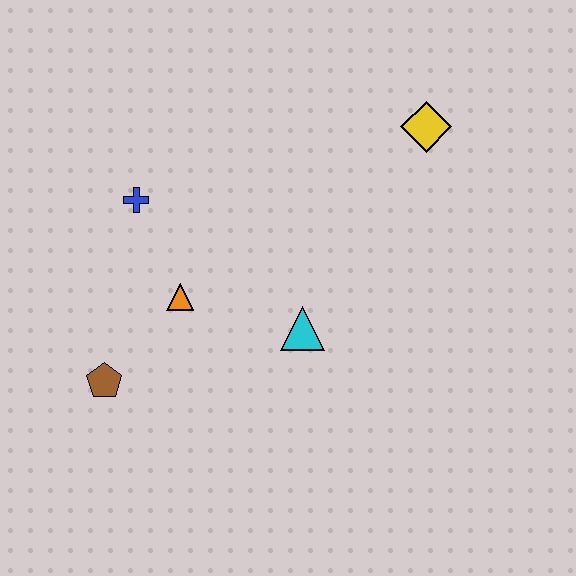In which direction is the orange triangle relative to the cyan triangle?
The orange triangle is to the left of the cyan triangle.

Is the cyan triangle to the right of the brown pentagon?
Yes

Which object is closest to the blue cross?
The orange triangle is closest to the blue cross.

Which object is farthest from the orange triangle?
The yellow diamond is farthest from the orange triangle.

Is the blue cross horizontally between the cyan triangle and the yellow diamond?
No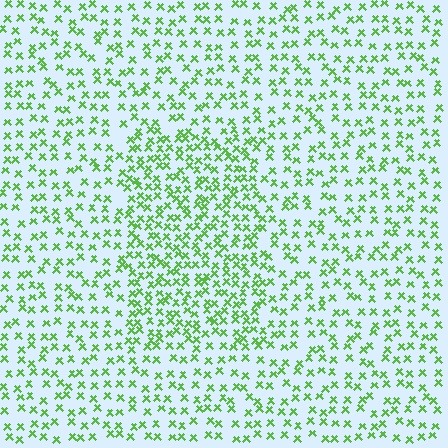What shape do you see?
I see a rectangle.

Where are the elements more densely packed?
The elements are more densely packed inside the rectangle boundary.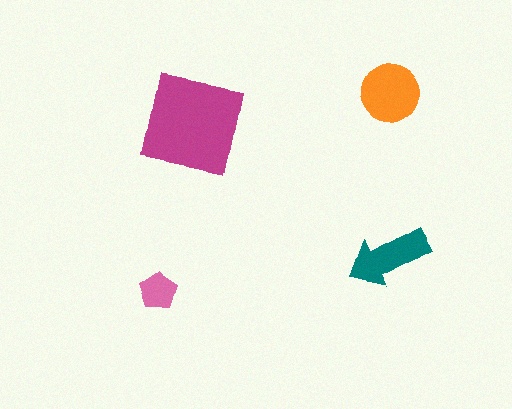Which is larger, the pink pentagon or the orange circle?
The orange circle.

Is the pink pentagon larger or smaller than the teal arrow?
Smaller.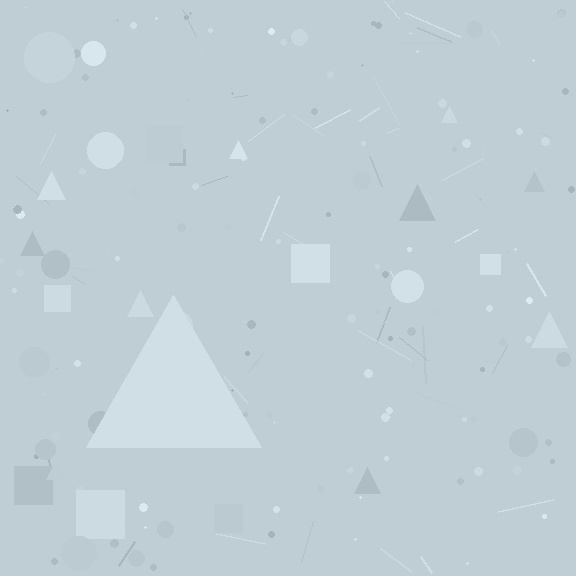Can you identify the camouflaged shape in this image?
The camouflaged shape is a triangle.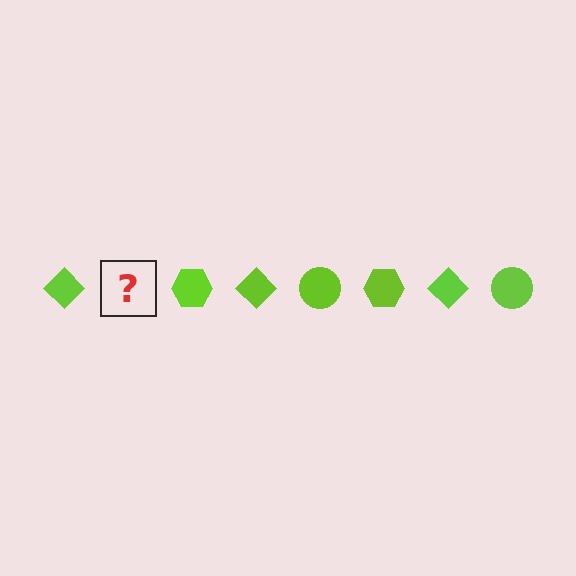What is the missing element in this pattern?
The missing element is a lime circle.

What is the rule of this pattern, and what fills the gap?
The rule is that the pattern cycles through diamond, circle, hexagon shapes in lime. The gap should be filled with a lime circle.